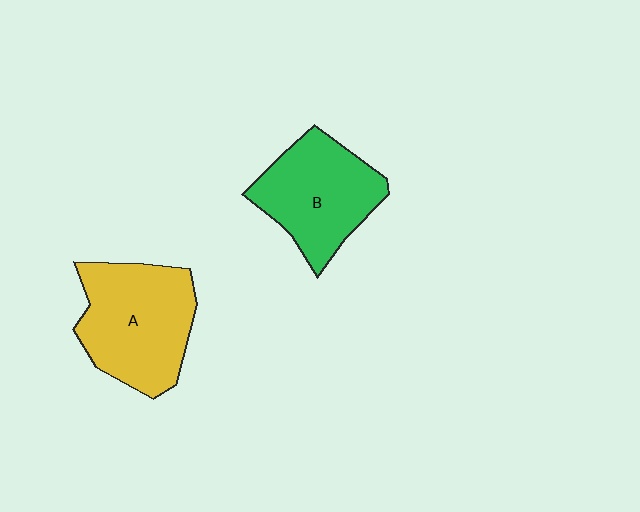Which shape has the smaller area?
Shape B (green).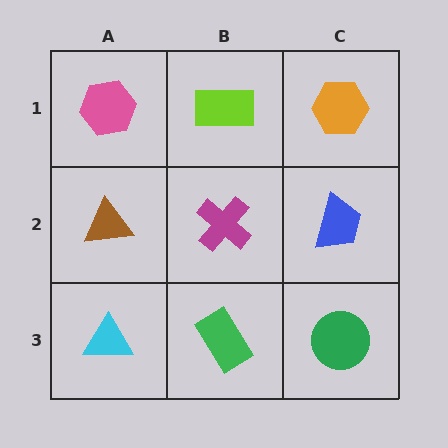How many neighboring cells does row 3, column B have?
3.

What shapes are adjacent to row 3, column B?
A magenta cross (row 2, column B), a cyan triangle (row 3, column A), a green circle (row 3, column C).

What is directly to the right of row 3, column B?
A green circle.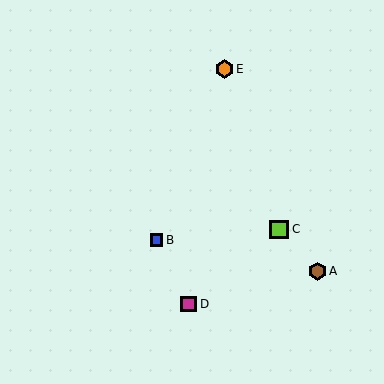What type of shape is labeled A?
Shape A is a brown hexagon.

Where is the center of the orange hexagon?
The center of the orange hexagon is at (224, 69).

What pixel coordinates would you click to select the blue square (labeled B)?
Click at (156, 240) to select the blue square B.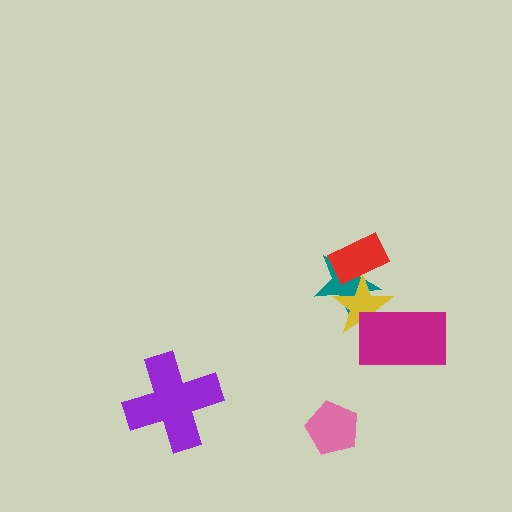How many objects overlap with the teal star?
2 objects overlap with the teal star.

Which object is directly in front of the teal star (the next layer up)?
The red rectangle is directly in front of the teal star.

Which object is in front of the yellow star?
The magenta rectangle is in front of the yellow star.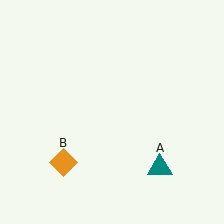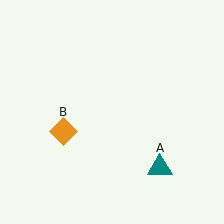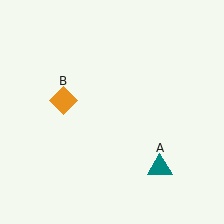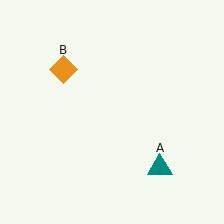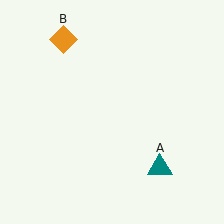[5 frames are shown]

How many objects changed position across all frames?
1 object changed position: orange diamond (object B).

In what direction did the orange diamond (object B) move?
The orange diamond (object B) moved up.